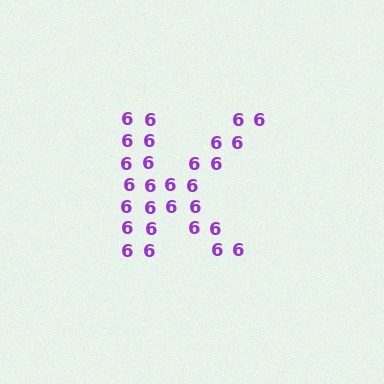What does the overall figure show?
The overall figure shows the letter K.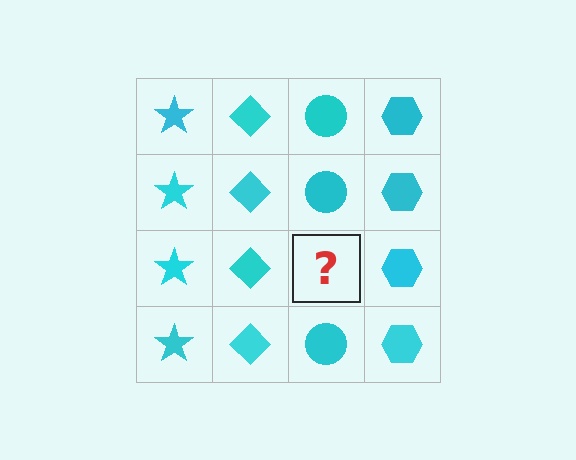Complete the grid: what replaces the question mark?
The question mark should be replaced with a cyan circle.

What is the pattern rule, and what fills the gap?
The rule is that each column has a consistent shape. The gap should be filled with a cyan circle.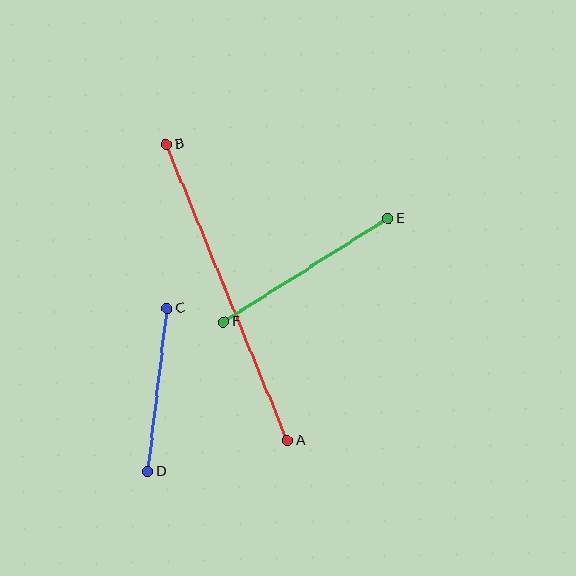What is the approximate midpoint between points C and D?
The midpoint is at approximately (158, 390) pixels.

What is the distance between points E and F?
The distance is approximately 194 pixels.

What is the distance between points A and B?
The distance is approximately 320 pixels.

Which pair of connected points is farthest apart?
Points A and B are farthest apart.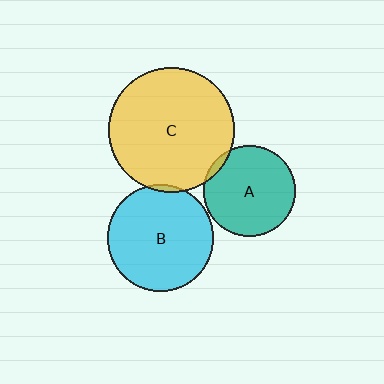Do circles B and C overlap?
Yes.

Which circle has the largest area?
Circle C (yellow).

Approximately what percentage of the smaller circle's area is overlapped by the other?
Approximately 5%.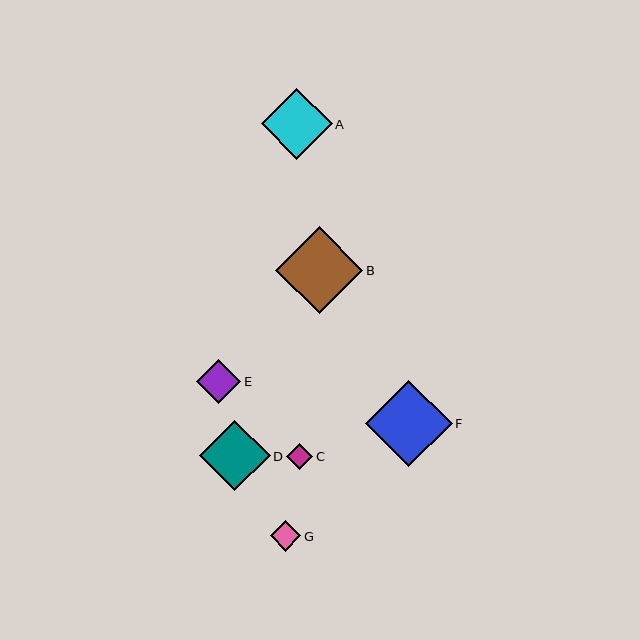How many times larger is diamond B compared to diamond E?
Diamond B is approximately 2.0 times the size of diamond E.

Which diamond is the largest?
Diamond B is the largest with a size of approximately 87 pixels.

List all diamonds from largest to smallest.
From largest to smallest: B, F, A, D, E, G, C.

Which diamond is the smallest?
Diamond C is the smallest with a size of approximately 26 pixels.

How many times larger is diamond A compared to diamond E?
Diamond A is approximately 1.6 times the size of diamond E.